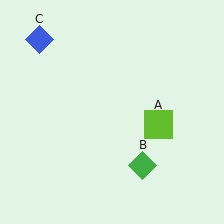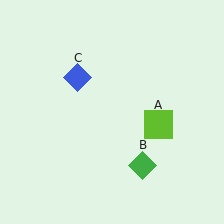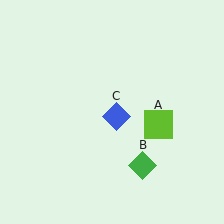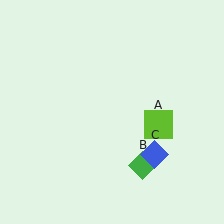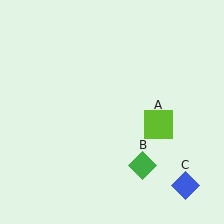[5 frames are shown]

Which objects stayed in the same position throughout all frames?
Lime square (object A) and green diamond (object B) remained stationary.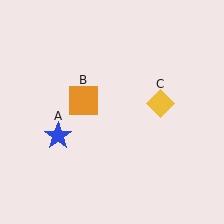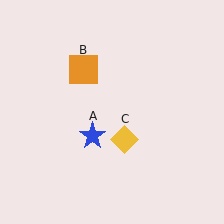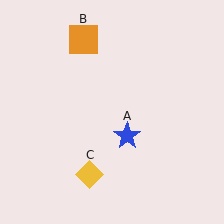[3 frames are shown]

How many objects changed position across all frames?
3 objects changed position: blue star (object A), orange square (object B), yellow diamond (object C).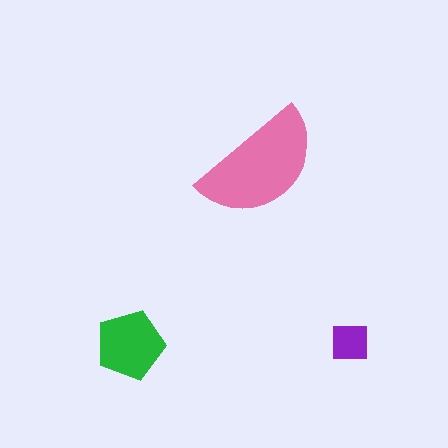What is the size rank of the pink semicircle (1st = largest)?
1st.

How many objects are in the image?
There are 3 objects in the image.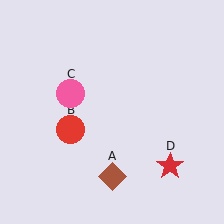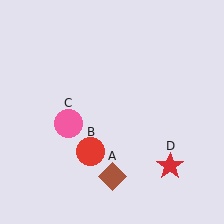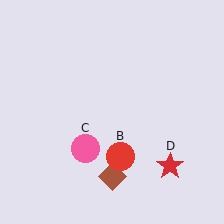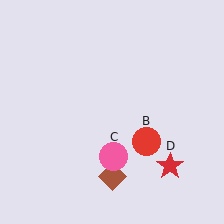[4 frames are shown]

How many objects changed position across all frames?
2 objects changed position: red circle (object B), pink circle (object C).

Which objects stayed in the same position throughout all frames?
Brown diamond (object A) and red star (object D) remained stationary.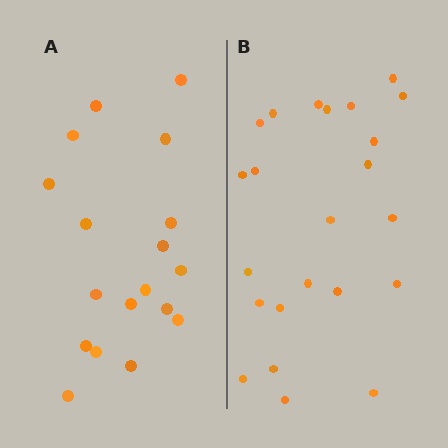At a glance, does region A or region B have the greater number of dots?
Region B (the right region) has more dots.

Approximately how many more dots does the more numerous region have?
Region B has about 5 more dots than region A.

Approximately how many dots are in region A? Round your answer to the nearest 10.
About 20 dots. (The exact count is 18, which rounds to 20.)